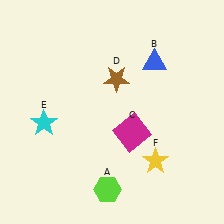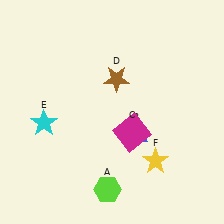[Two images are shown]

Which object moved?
The blue triangle (B) moved down.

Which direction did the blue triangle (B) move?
The blue triangle (B) moved down.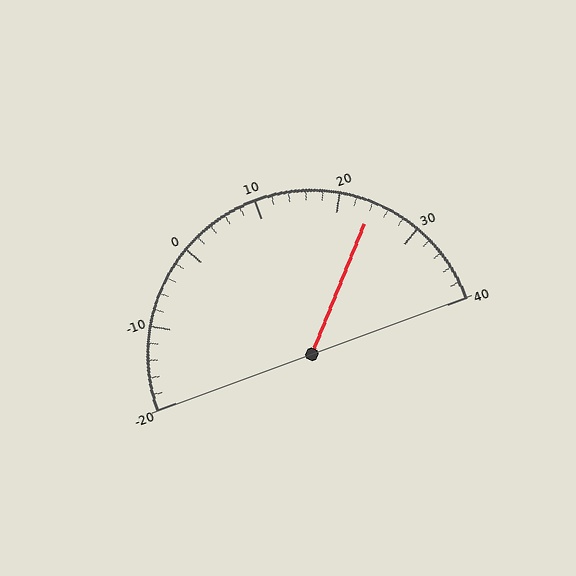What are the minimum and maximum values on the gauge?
The gauge ranges from -20 to 40.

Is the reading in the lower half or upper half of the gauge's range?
The reading is in the upper half of the range (-20 to 40).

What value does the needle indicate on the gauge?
The needle indicates approximately 24.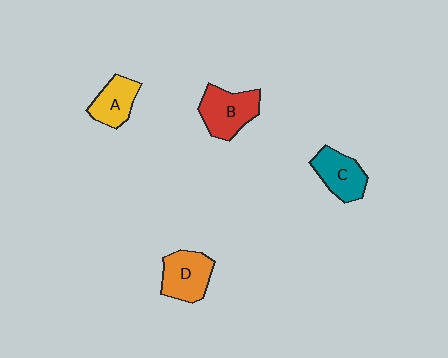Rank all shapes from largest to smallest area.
From largest to smallest: B (red), D (orange), C (teal), A (yellow).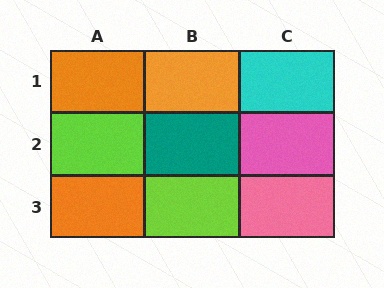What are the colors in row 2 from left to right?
Lime, teal, pink.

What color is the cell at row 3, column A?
Orange.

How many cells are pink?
2 cells are pink.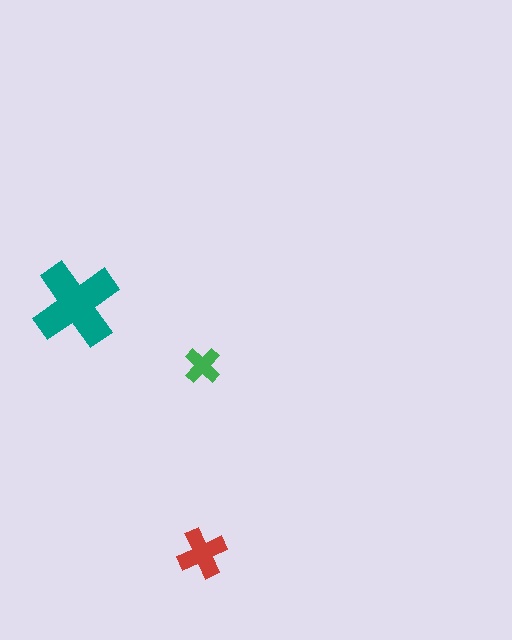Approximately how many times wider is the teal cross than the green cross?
About 2.5 times wider.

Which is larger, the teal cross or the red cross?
The teal one.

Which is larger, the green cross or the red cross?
The red one.